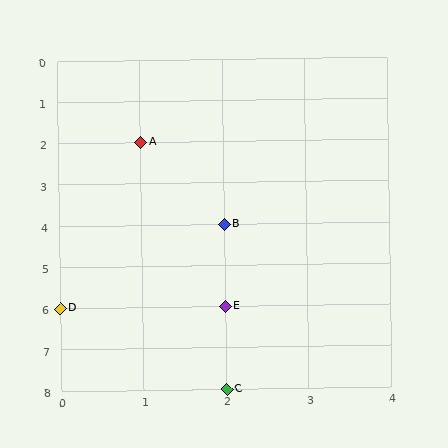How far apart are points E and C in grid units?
Points E and C are 2 rows apart.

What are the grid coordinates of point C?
Point C is at grid coordinates (2, 8).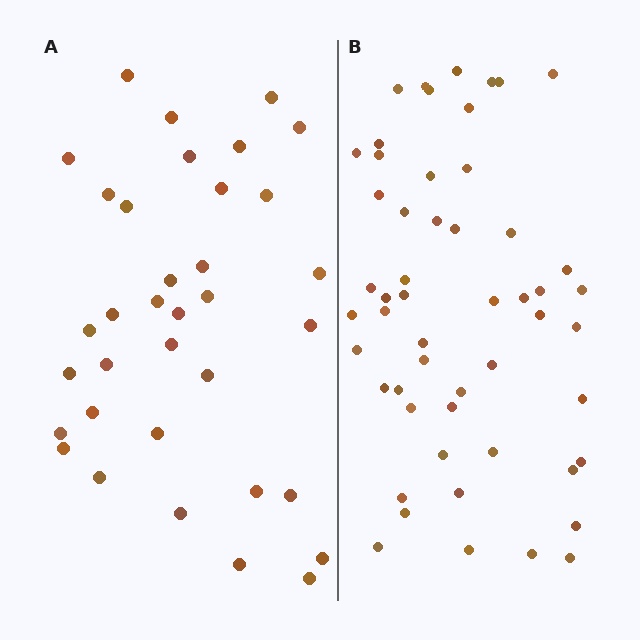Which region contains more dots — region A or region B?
Region B (the right region) has more dots.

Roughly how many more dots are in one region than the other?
Region B has approximately 20 more dots than region A.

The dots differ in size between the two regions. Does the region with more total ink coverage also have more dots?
No. Region A has more total ink coverage because its dots are larger, but region B actually contains more individual dots. Total area can be misleading — the number of items is what matters here.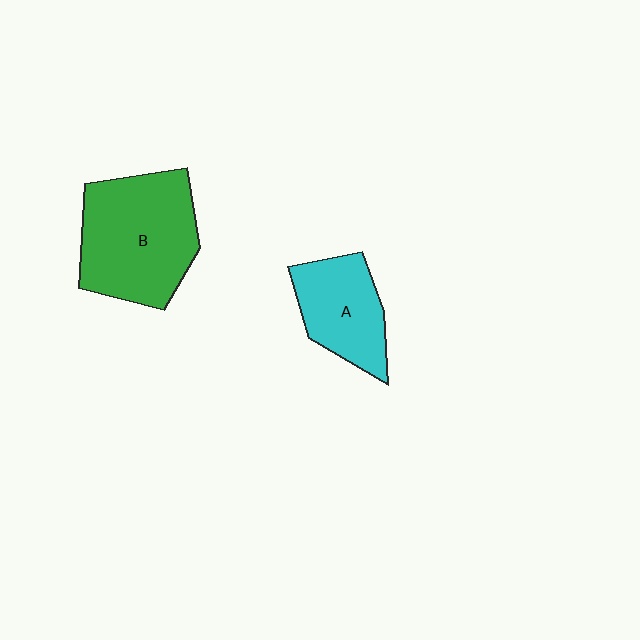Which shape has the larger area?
Shape B (green).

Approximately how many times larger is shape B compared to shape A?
Approximately 1.6 times.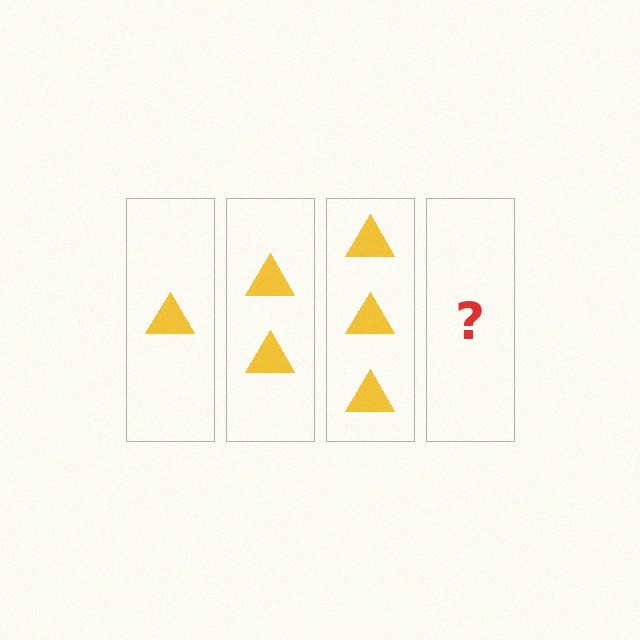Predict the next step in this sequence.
The next step is 4 triangles.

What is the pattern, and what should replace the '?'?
The pattern is that each step adds one more triangle. The '?' should be 4 triangles.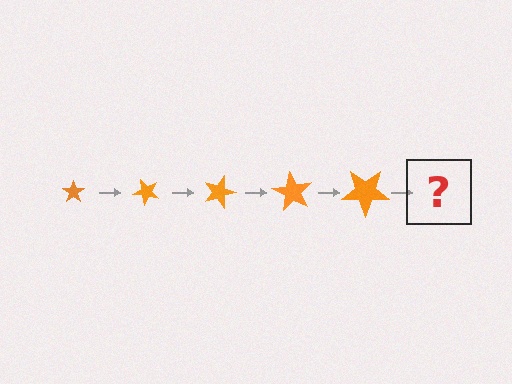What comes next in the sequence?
The next element should be a star, larger than the previous one and rotated 225 degrees from the start.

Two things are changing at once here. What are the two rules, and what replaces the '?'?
The two rules are that the star grows larger each step and it rotates 45 degrees each step. The '?' should be a star, larger than the previous one and rotated 225 degrees from the start.